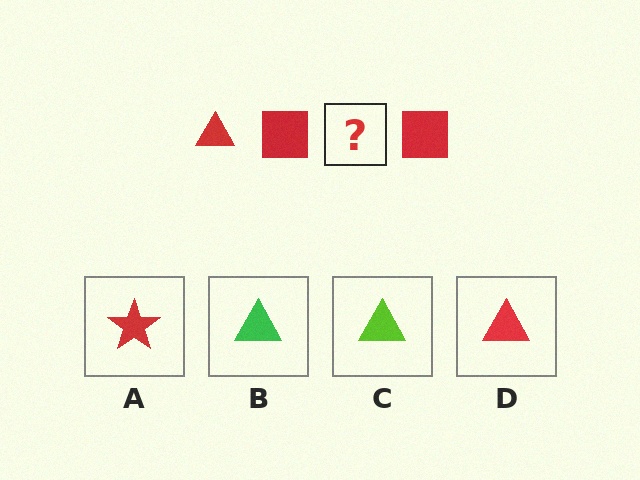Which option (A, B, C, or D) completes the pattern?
D.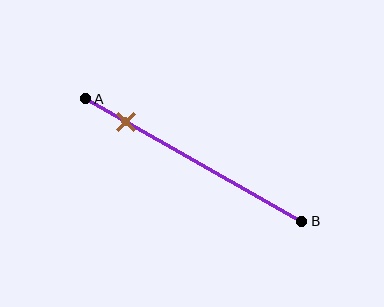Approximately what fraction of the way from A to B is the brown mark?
The brown mark is approximately 20% of the way from A to B.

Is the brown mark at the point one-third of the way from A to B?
No, the mark is at about 20% from A, not at the 33% one-third point.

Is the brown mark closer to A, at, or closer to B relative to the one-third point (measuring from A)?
The brown mark is closer to point A than the one-third point of segment AB.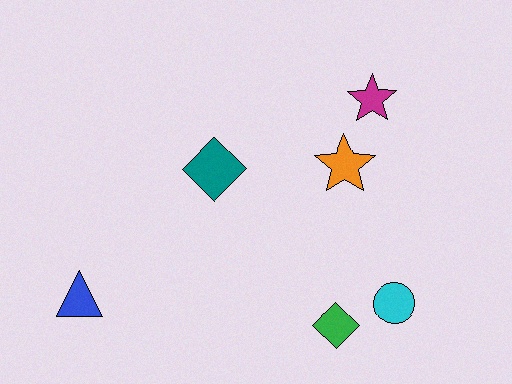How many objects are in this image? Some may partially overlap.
There are 6 objects.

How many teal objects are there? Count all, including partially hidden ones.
There is 1 teal object.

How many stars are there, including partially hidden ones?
There are 2 stars.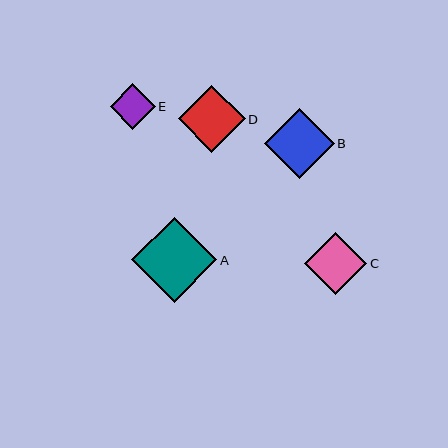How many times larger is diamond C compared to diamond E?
Diamond C is approximately 1.4 times the size of diamond E.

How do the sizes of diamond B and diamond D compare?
Diamond B and diamond D are approximately the same size.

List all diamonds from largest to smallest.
From largest to smallest: A, B, D, C, E.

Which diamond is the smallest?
Diamond E is the smallest with a size of approximately 45 pixels.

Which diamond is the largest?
Diamond A is the largest with a size of approximately 85 pixels.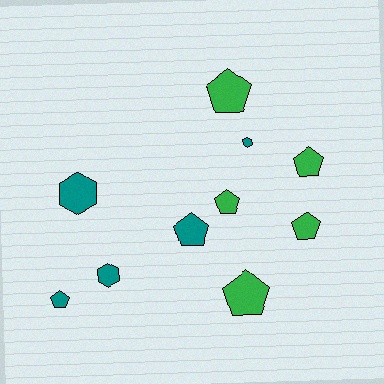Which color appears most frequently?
Teal, with 5 objects.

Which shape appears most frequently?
Pentagon, with 7 objects.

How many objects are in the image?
There are 10 objects.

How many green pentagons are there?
There are 5 green pentagons.